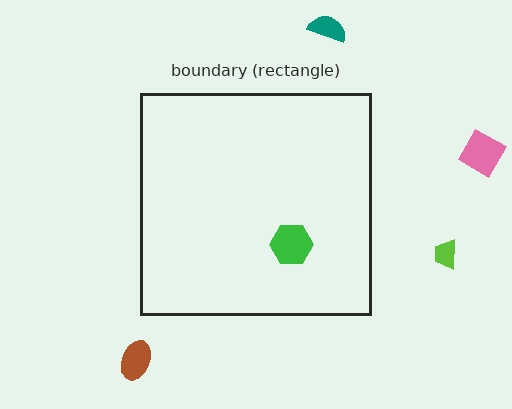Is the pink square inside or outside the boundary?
Outside.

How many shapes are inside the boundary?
1 inside, 4 outside.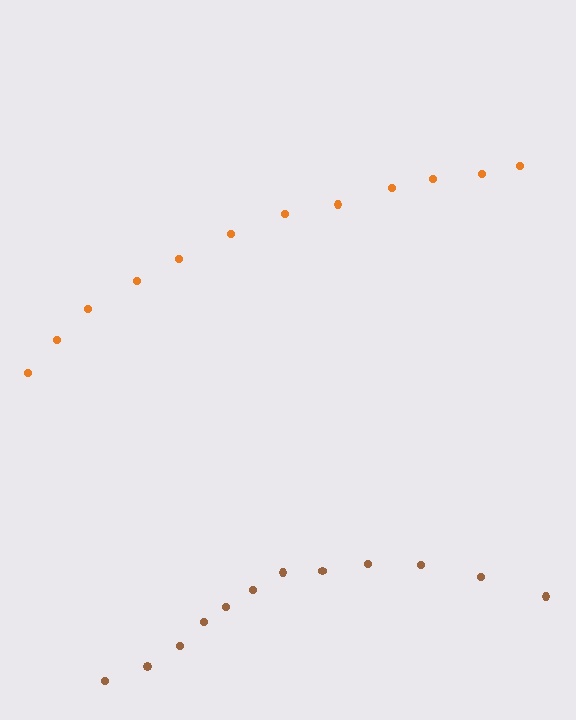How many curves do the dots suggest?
There are 2 distinct paths.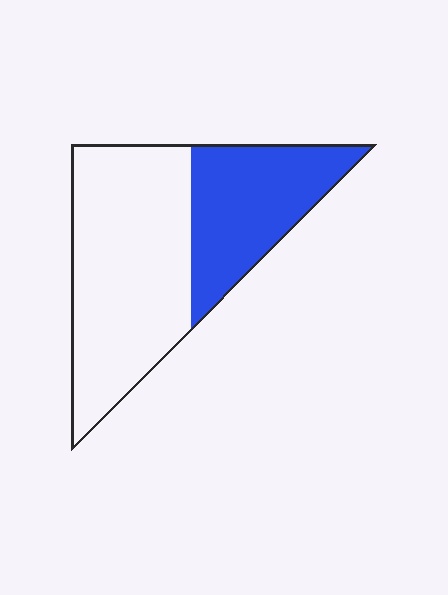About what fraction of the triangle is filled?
About three eighths (3/8).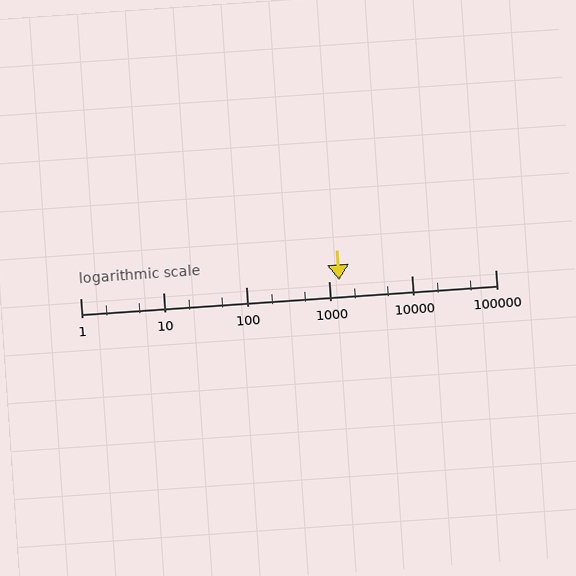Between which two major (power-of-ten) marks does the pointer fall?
The pointer is between 1000 and 10000.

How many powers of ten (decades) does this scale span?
The scale spans 5 decades, from 1 to 100000.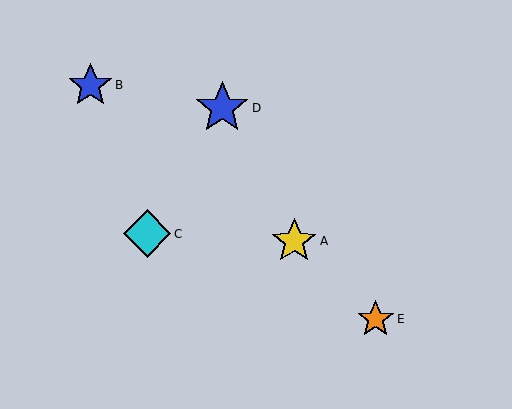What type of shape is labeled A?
Shape A is a yellow star.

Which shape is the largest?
The blue star (labeled D) is the largest.